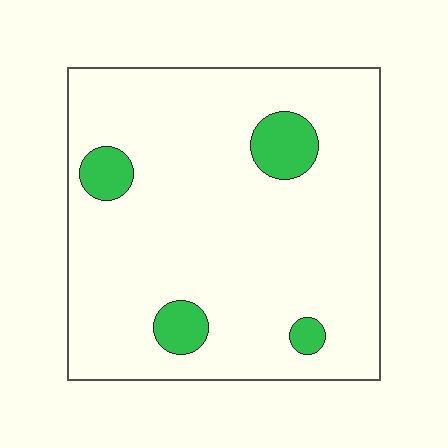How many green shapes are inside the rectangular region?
4.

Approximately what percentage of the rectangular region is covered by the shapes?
Approximately 10%.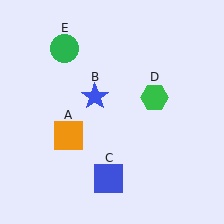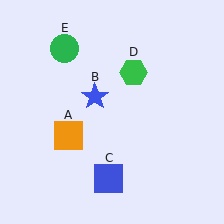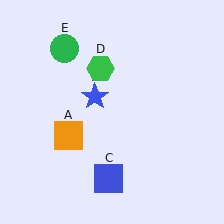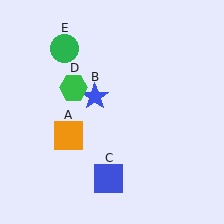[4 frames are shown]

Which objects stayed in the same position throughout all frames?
Orange square (object A) and blue star (object B) and blue square (object C) and green circle (object E) remained stationary.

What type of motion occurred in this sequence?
The green hexagon (object D) rotated counterclockwise around the center of the scene.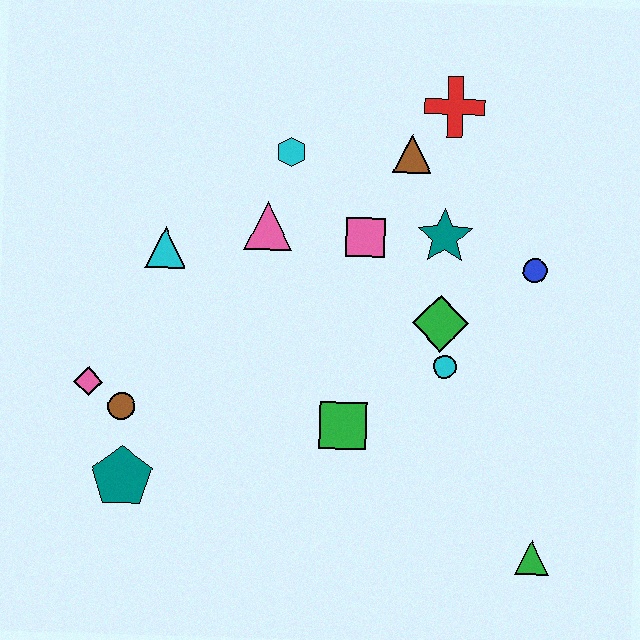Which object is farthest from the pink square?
The green triangle is farthest from the pink square.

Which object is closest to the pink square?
The teal star is closest to the pink square.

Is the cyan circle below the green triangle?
No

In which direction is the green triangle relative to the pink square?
The green triangle is below the pink square.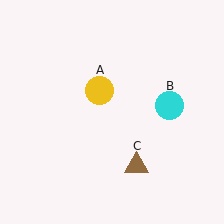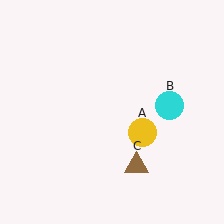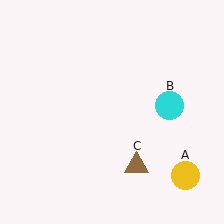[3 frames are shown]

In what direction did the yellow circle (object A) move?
The yellow circle (object A) moved down and to the right.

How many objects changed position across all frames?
1 object changed position: yellow circle (object A).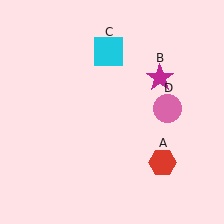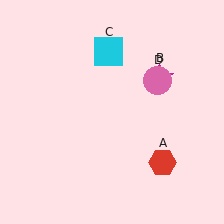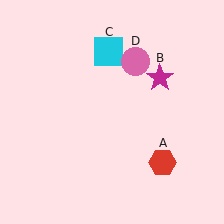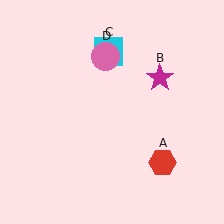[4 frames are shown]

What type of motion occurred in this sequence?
The pink circle (object D) rotated counterclockwise around the center of the scene.